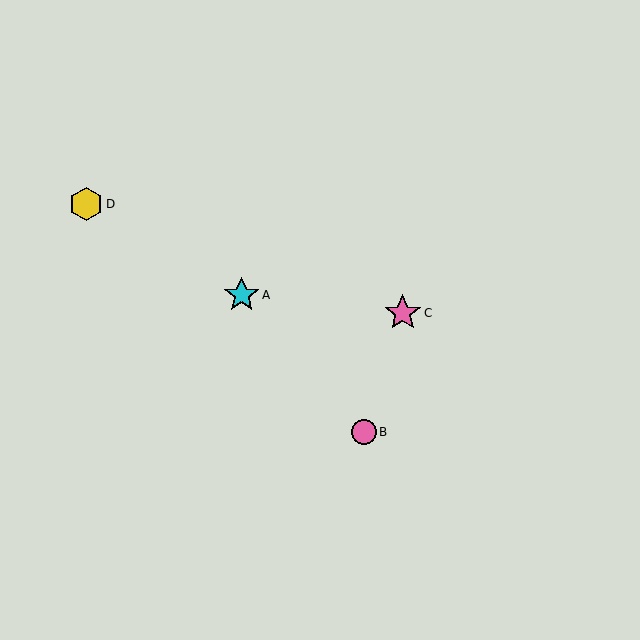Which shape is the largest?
The pink star (labeled C) is the largest.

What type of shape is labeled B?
Shape B is a pink circle.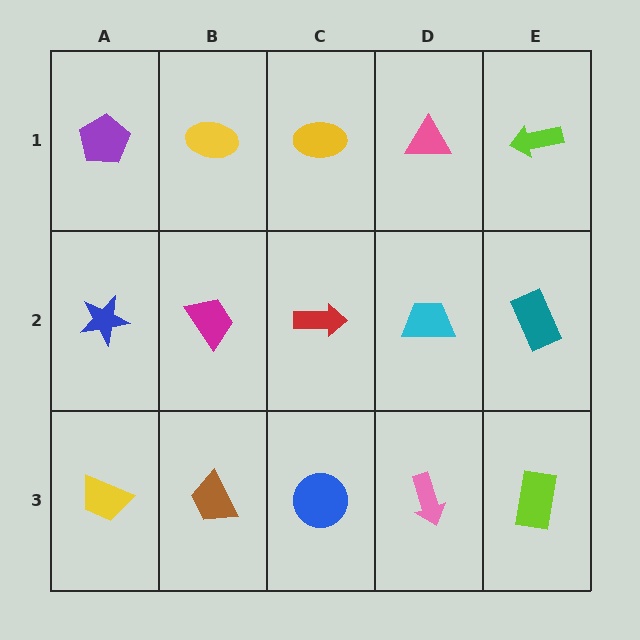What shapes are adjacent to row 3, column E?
A teal rectangle (row 2, column E), a pink arrow (row 3, column D).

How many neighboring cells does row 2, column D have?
4.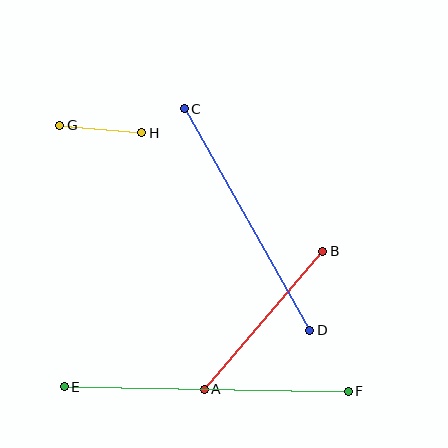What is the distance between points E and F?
The distance is approximately 284 pixels.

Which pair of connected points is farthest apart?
Points E and F are farthest apart.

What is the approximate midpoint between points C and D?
The midpoint is at approximately (247, 219) pixels.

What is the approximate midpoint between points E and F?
The midpoint is at approximately (206, 389) pixels.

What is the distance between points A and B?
The distance is approximately 182 pixels.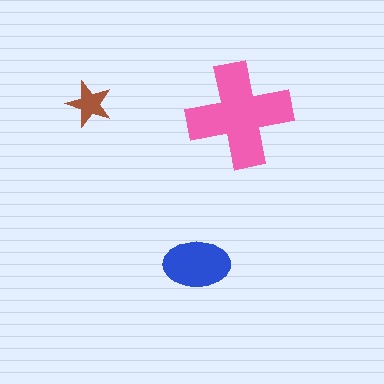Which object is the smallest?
The brown star.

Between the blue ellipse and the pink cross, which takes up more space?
The pink cross.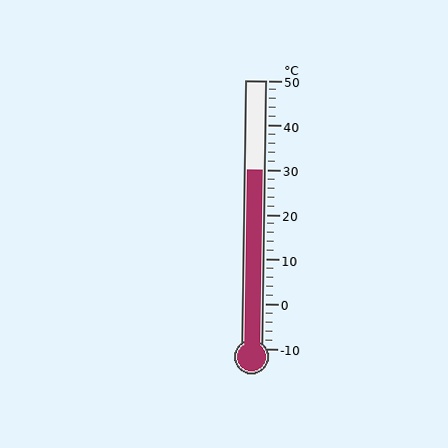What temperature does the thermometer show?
The thermometer shows approximately 30°C.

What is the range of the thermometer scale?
The thermometer scale ranges from -10°C to 50°C.